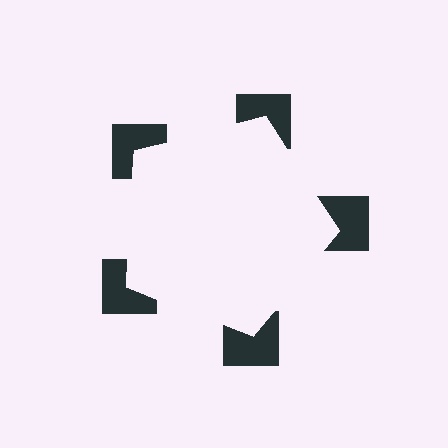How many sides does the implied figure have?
5 sides.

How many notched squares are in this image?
There are 5 — one at each vertex of the illusory pentagon.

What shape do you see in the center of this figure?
An illusory pentagon — its edges are inferred from the aligned wedge cuts in the notched squares, not physically drawn.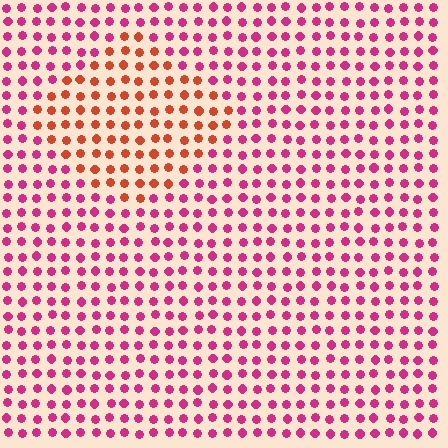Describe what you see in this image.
The image is filled with small magenta elements in a uniform arrangement. A diamond-shaped region is visible where the elements are tinted to a slightly different hue, forming a subtle color boundary.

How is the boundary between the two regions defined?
The boundary is defined purely by a slight shift in hue (about 43 degrees). Spacing, size, and orientation are identical on both sides.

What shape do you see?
I see a diamond.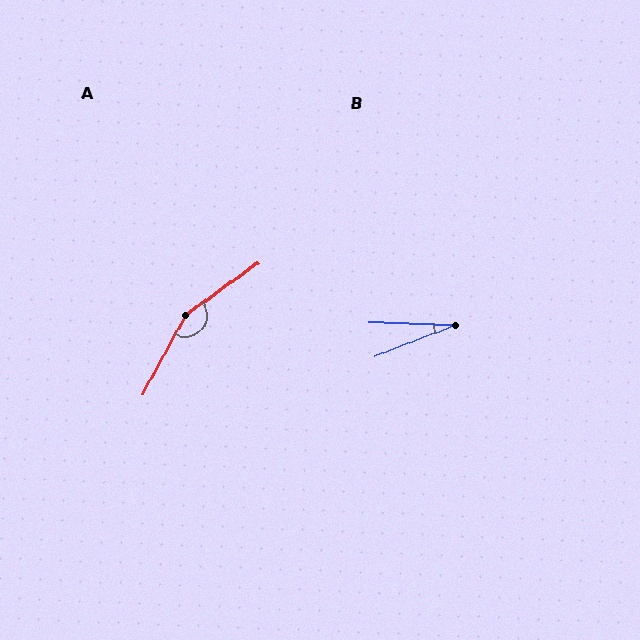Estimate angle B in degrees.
Approximately 23 degrees.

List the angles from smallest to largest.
B (23°), A (154°).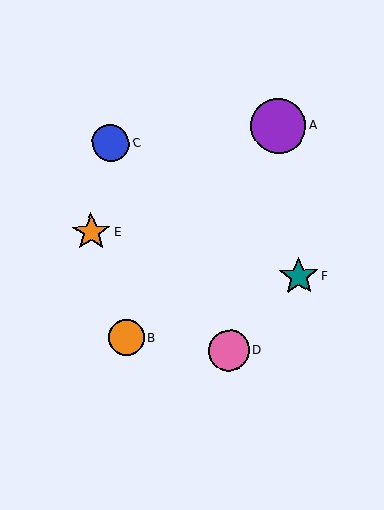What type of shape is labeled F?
Shape F is a teal star.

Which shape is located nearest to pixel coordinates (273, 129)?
The purple circle (labeled A) at (279, 126) is nearest to that location.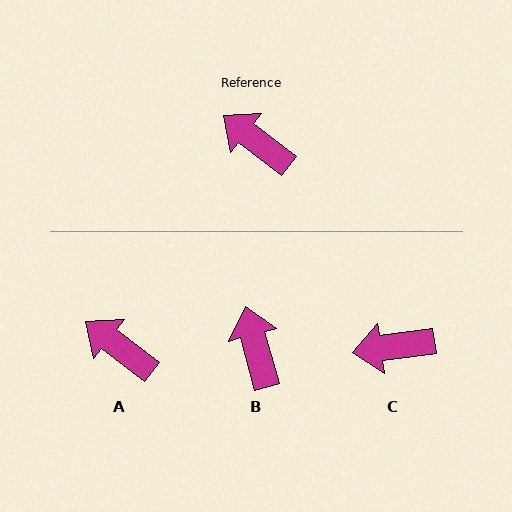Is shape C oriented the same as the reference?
No, it is off by about 46 degrees.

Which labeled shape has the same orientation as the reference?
A.